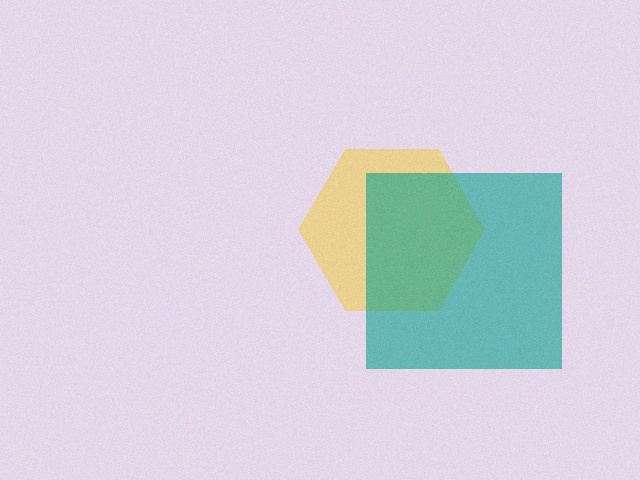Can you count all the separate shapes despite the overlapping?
Yes, there are 2 separate shapes.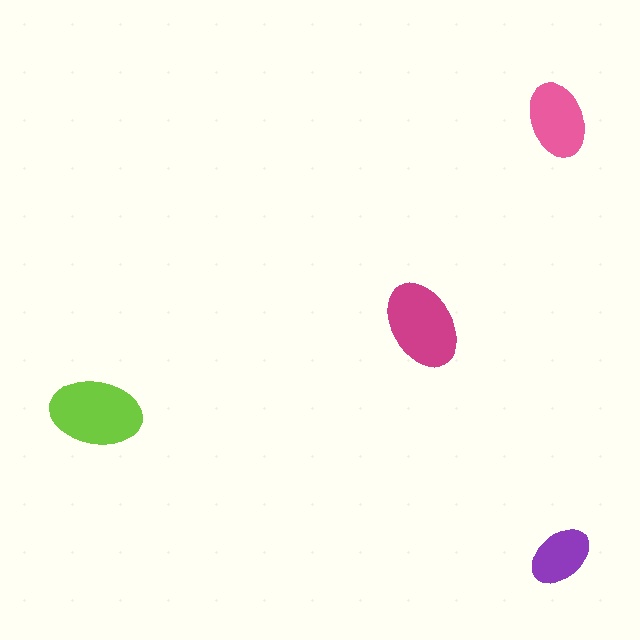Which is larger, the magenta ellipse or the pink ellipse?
The magenta one.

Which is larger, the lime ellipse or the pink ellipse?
The lime one.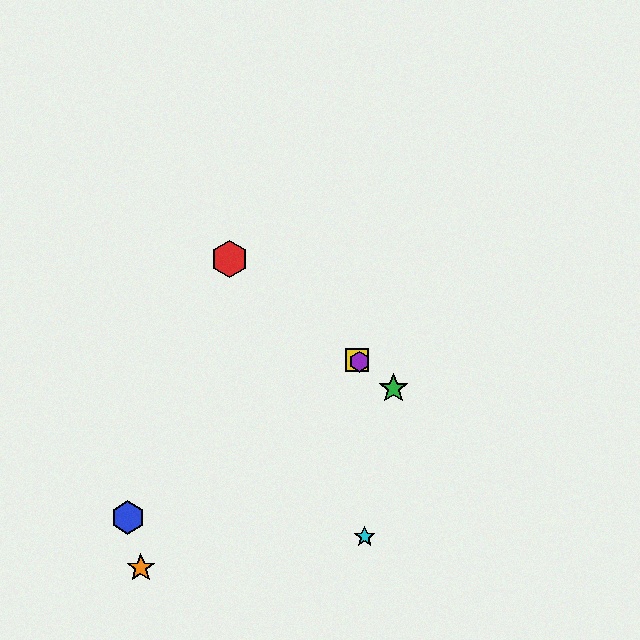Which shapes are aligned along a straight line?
The red hexagon, the green star, the yellow square, the purple hexagon are aligned along a straight line.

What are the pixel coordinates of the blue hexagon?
The blue hexagon is at (128, 517).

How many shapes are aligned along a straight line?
4 shapes (the red hexagon, the green star, the yellow square, the purple hexagon) are aligned along a straight line.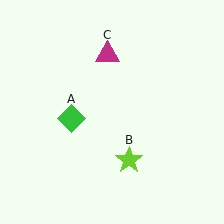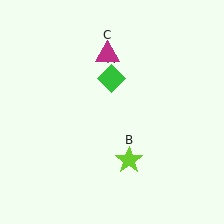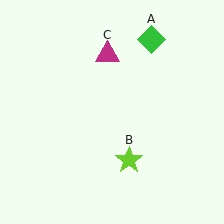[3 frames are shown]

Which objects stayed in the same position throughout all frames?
Lime star (object B) and magenta triangle (object C) remained stationary.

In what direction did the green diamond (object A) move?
The green diamond (object A) moved up and to the right.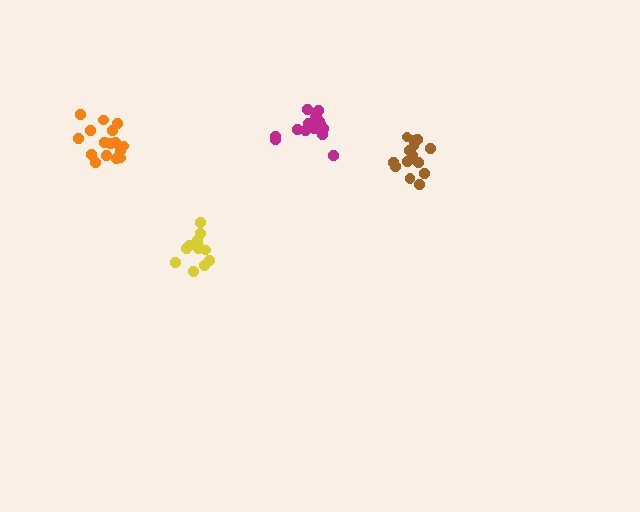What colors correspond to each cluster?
The clusters are colored: brown, magenta, orange, yellow.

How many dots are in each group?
Group 1: 14 dots, Group 2: 16 dots, Group 3: 16 dots, Group 4: 13 dots (59 total).